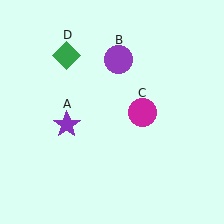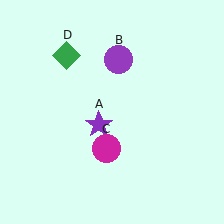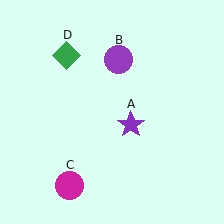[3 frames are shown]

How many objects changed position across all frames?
2 objects changed position: purple star (object A), magenta circle (object C).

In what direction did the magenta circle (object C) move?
The magenta circle (object C) moved down and to the left.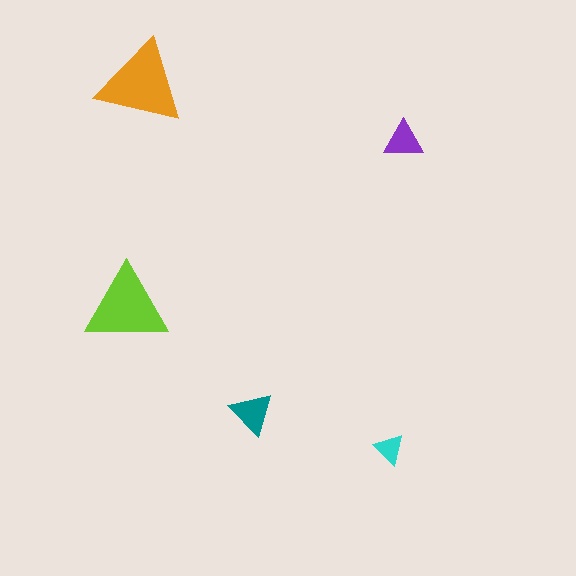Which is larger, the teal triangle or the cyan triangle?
The teal one.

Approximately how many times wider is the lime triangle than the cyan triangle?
About 2.5 times wider.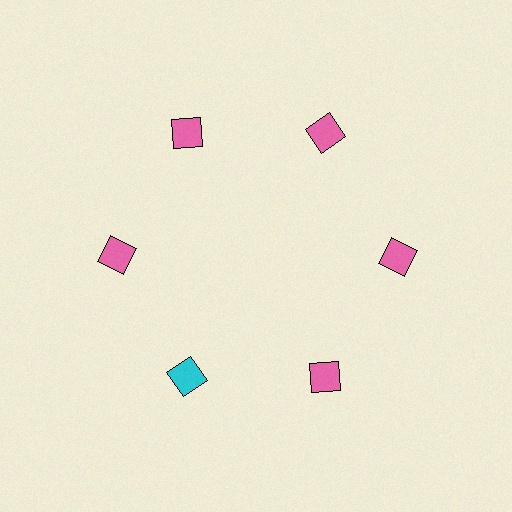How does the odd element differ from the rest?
It has a different color: cyan instead of pink.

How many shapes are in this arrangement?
There are 6 shapes arranged in a ring pattern.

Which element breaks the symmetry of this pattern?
The cyan diamond at roughly the 7 o'clock position breaks the symmetry. All other shapes are pink diamonds.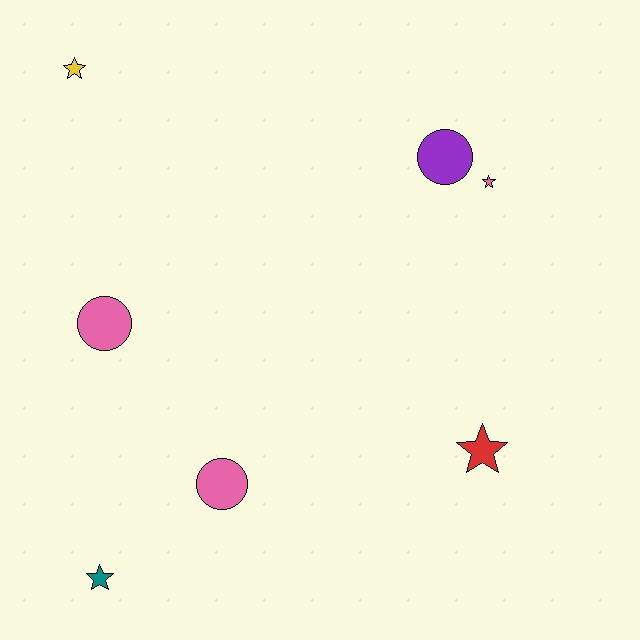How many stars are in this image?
There are 4 stars.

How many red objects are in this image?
There is 1 red object.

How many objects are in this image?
There are 7 objects.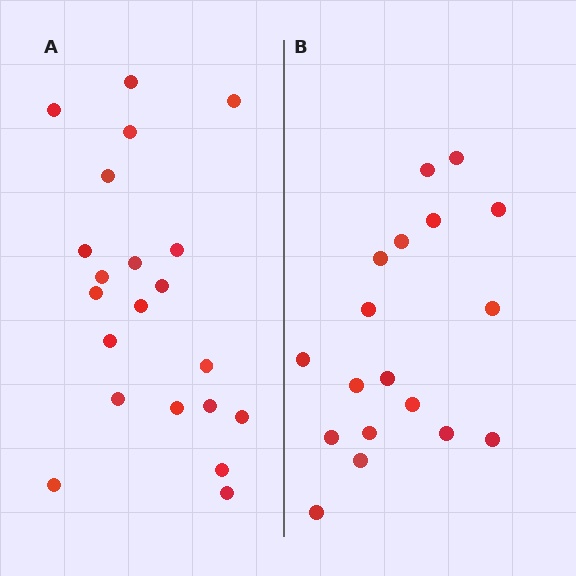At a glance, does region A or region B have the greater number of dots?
Region A (the left region) has more dots.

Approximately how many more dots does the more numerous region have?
Region A has just a few more — roughly 2 or 3 more dots than region B.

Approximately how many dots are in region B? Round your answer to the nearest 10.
About 20 dots. (The exact count is 18, which rounds to 20.)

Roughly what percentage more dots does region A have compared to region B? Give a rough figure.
About 15% more.